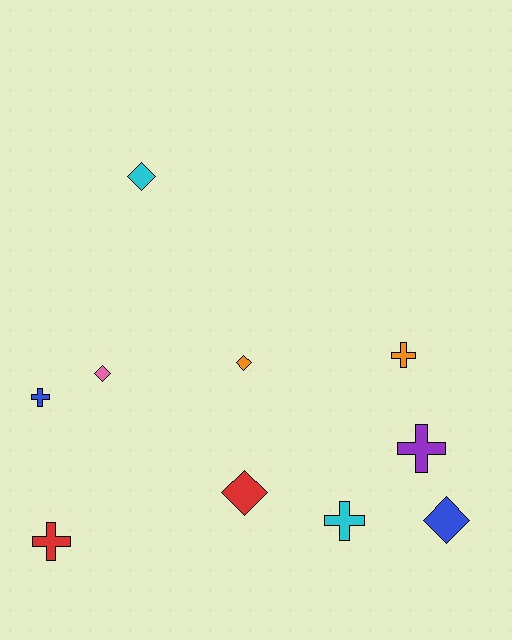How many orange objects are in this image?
There are 2 orange objects.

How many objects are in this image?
There are 10 objects.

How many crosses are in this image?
There are 5 crosses.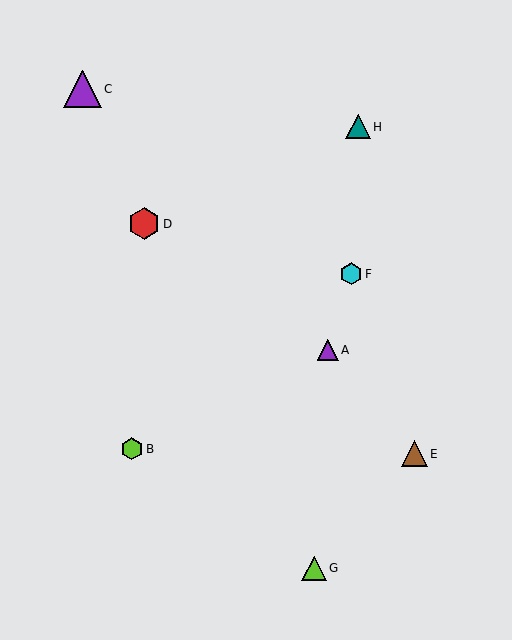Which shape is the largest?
The purple triangle (labeled C) is the largest.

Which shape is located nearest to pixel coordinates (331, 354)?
The purple triangle (labeled A) at (328, 350) is nearest to that location.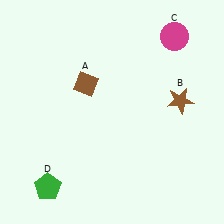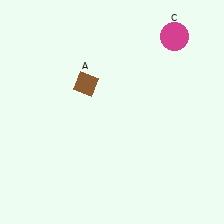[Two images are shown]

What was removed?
The green pentagon (D), the brown star (B) were removed in Image 2.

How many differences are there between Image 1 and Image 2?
There are 2 differences between the two images.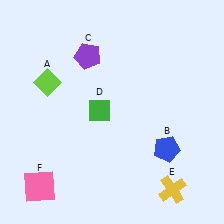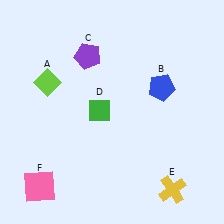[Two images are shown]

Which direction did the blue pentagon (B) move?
The blue pentagon (B) moved up.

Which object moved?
The blue pentagon (B) moved up.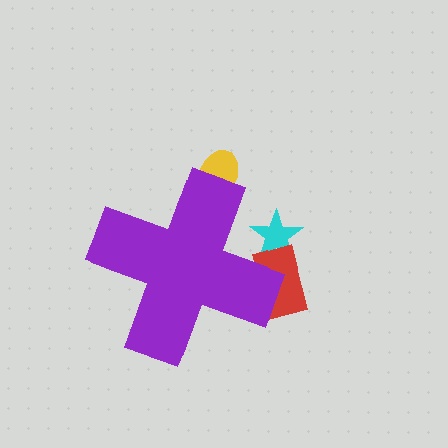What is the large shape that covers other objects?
A purple cross.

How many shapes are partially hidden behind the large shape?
3 shapes are partially hidden.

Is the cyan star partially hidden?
Yes, the cyan star is partially hidden behind the purple cross.